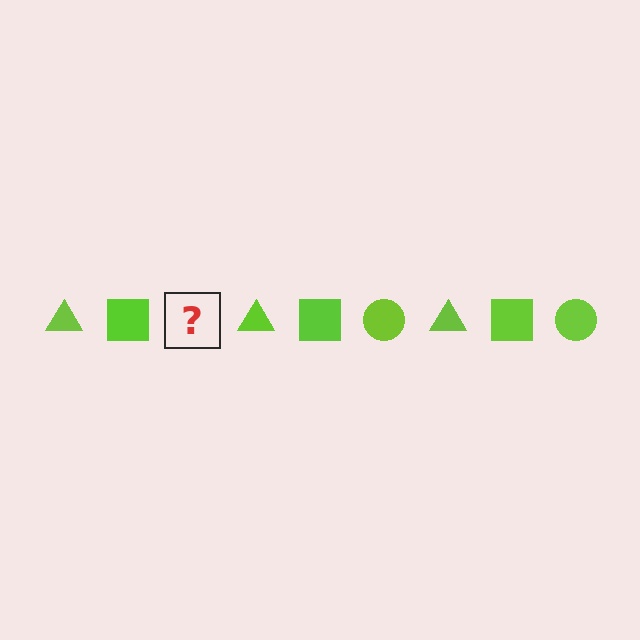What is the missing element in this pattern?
The missing element is a lime circle.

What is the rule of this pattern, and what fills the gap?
The rule is that the pattern cycles through triangle, square, circle shapes in lime. The gap should be filled with a lime circle.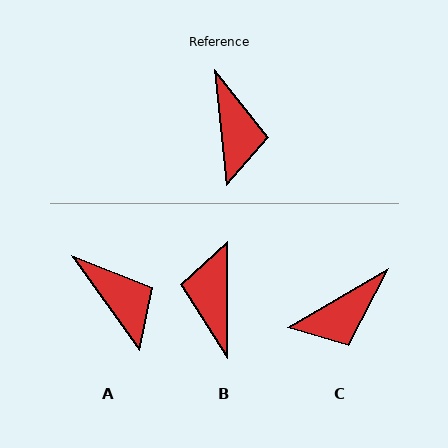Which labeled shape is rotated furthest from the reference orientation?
B, about 174 degrees away.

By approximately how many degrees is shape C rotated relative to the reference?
Approximately 65 degrees clockwise.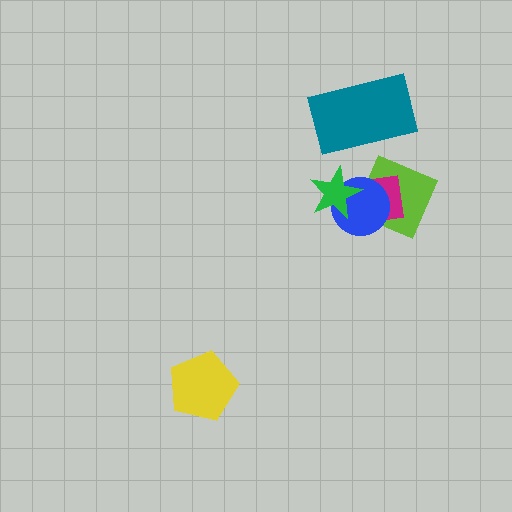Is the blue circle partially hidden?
Yes, it is partially covered by another shape.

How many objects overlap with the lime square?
2 objects overlap with the lime square.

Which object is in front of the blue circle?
The green star is in front of the blue circle.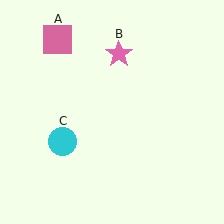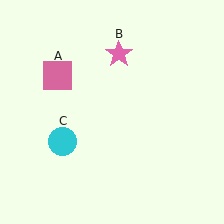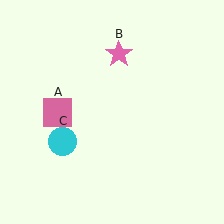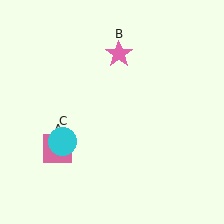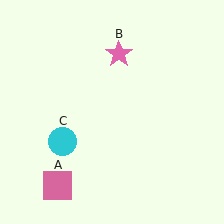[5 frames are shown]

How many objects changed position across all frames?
1 object changed position: pink square (object A).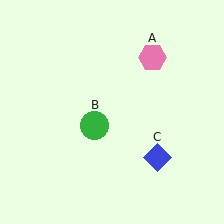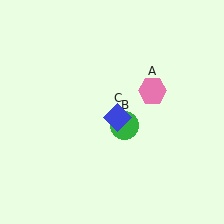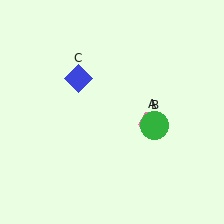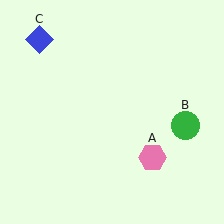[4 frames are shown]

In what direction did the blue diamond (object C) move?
The blue diamond (object C) moved up and to the left.